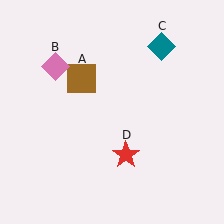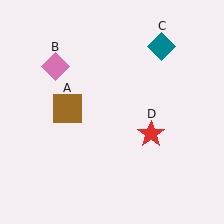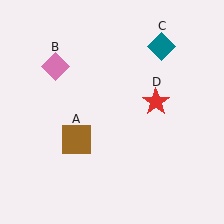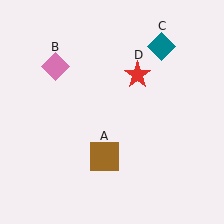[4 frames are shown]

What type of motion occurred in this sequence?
The brown square (object A), red star (object D) rotated counterclockwise around the center of the scene.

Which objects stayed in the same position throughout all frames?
Pink diamond (object B) and teal diamond (object C) remained stationary.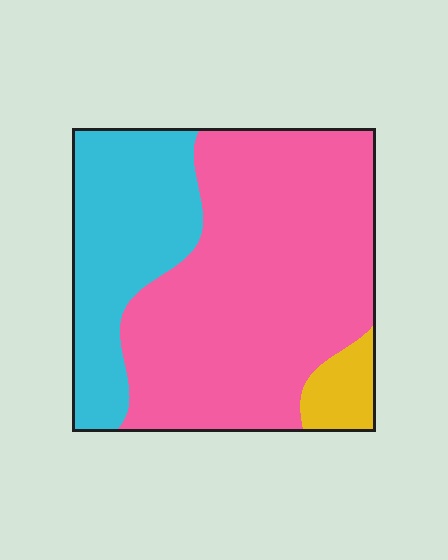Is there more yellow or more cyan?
Cyan.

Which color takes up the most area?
Pink, at roughly 65%.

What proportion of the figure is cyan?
Cyan covers around 30% of the figure.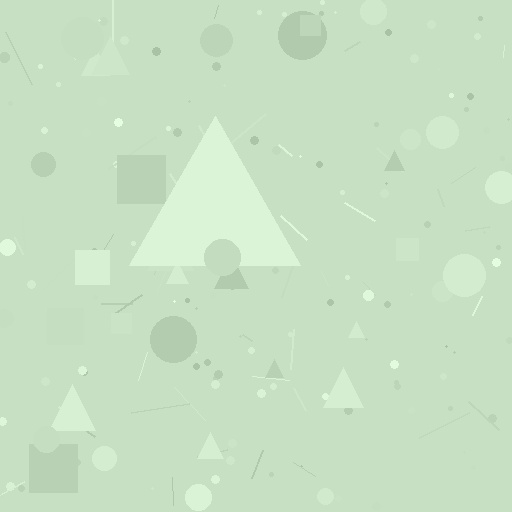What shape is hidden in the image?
A triangle is hidden in the image.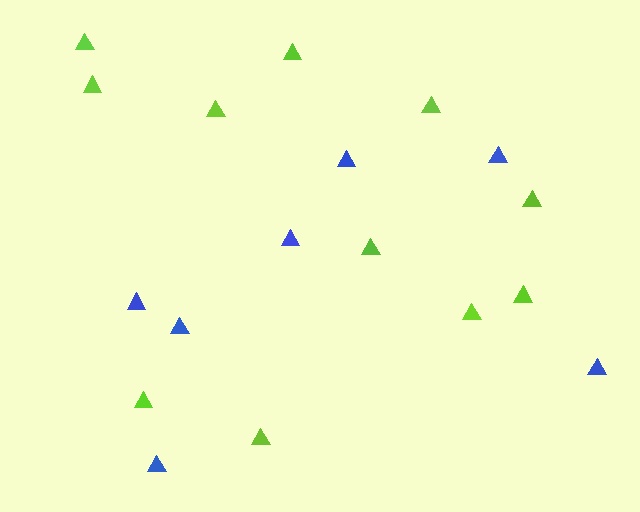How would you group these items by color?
There are 2 groups: one group of lime triangles (11) and one group of blue triangles (7).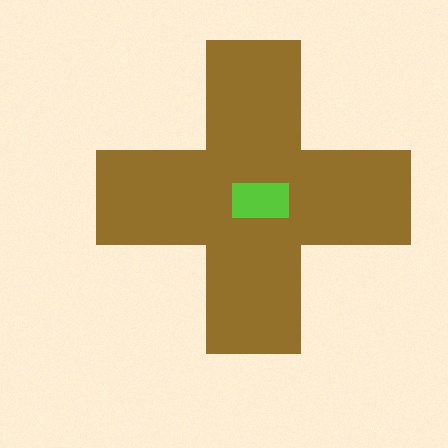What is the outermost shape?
The brown cross.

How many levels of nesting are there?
2.